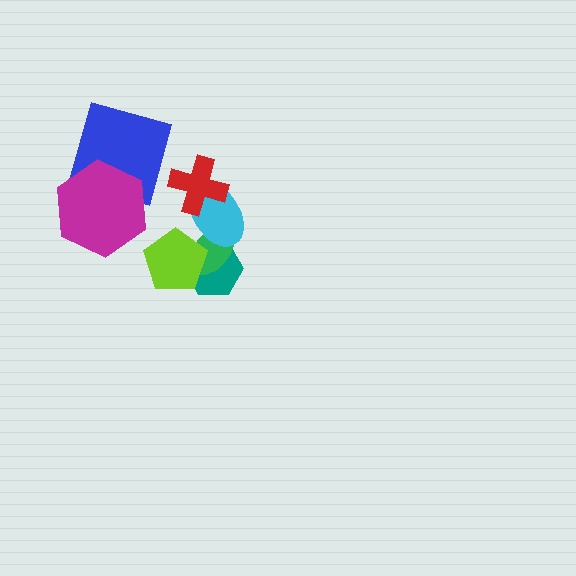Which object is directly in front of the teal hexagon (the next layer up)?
The green ellipse is directly in front of the teal hexagon.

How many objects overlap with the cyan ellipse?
3 objects overlap with the cyan ellipse.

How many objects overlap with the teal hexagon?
3 objects overlap with the teal hexagon.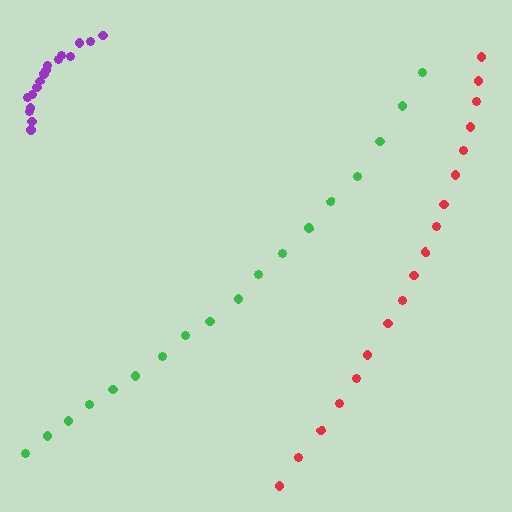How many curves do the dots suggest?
There are 3 distinct paths.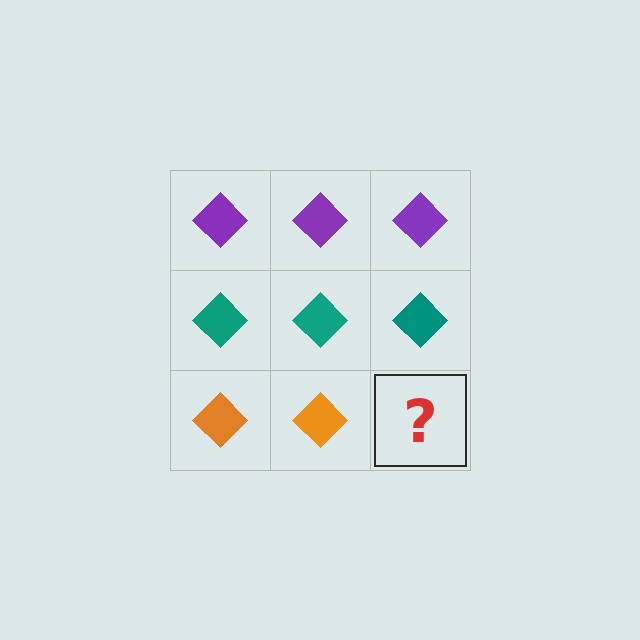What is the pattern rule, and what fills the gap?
The rule is that each row has a consistent color. The gap should be filled with an orange diamond.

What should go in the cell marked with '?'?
The missing cell should contain an orange diamond.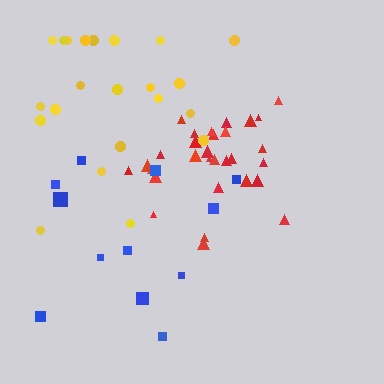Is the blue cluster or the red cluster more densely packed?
Red.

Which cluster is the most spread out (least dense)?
Blue.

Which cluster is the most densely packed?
Red.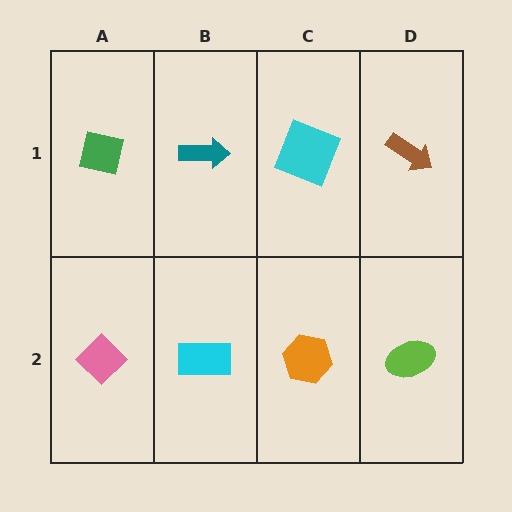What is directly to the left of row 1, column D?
A cyan square.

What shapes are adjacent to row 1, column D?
A lime ellipse (row 2, column D), a cyan square (row 1, column C).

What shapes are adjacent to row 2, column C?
A cyan square (row 1, column C), a cyan rectangle (row 2, column B), a lime ellipse (row 2, column D).